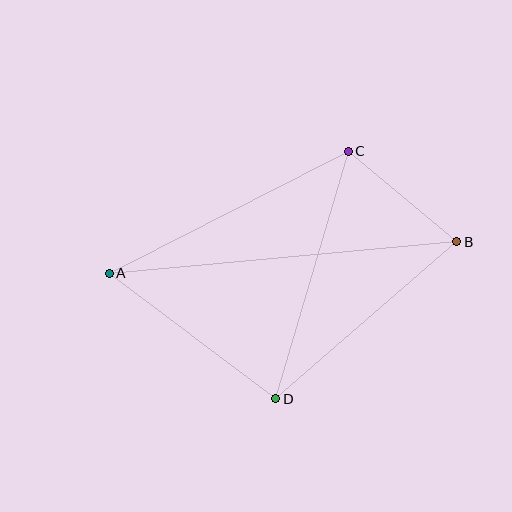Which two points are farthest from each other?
Points A and B are farthest from each other.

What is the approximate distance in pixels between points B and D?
The distance between B and D is approximately 239 pixels.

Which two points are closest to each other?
Points B and C are closest to each other.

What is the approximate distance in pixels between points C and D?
The distance between C and D is approximately 258 pixels.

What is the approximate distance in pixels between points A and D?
The distance between A and D is approximately 209 pixels.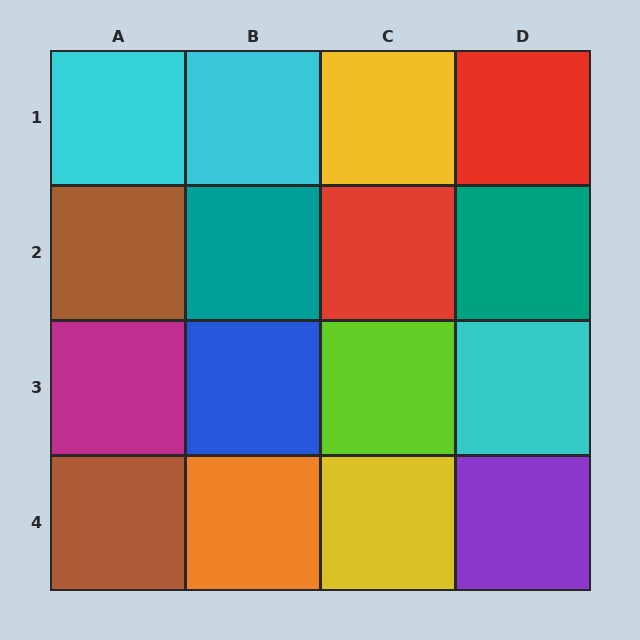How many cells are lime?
1 cell is lime.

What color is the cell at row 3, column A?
Magenta.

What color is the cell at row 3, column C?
Lime.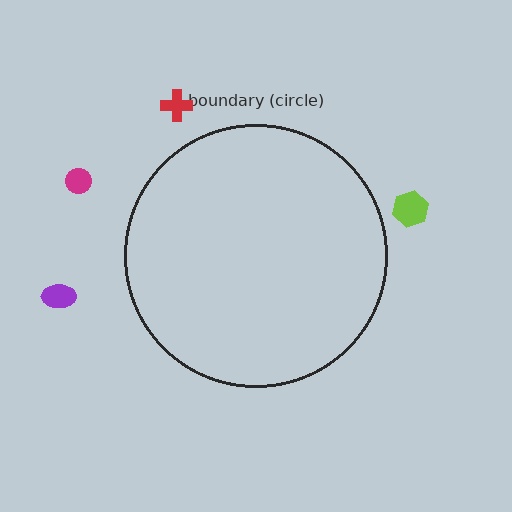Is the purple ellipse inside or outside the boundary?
Outside.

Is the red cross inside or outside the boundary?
Outside.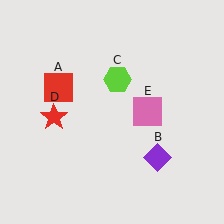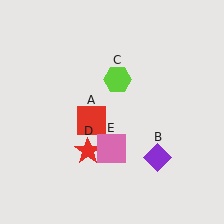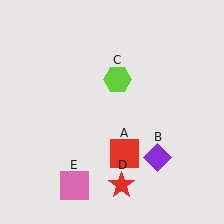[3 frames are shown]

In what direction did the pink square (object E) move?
The pink square (object E) moved down and to the left.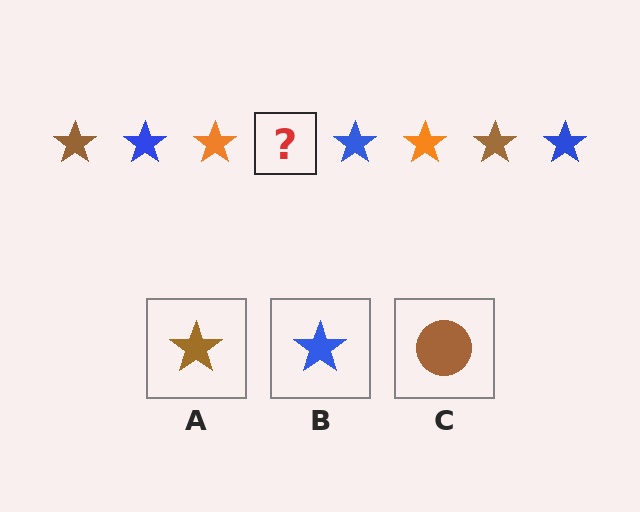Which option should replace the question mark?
Option A.